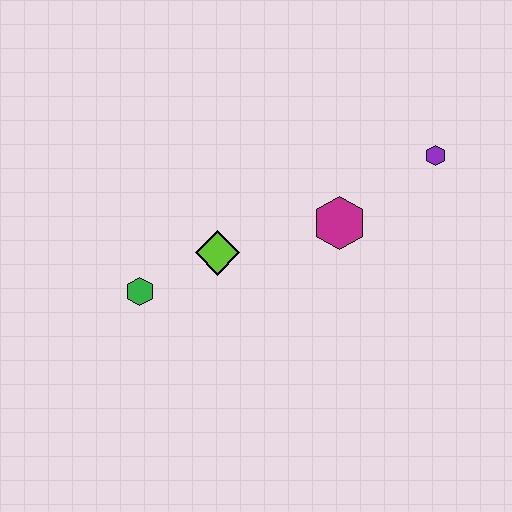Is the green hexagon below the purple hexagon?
Yes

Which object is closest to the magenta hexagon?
The purple hexagon is closest to the magenta hexagon.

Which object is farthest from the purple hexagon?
The green hexagon is farthest from the purple hexagon.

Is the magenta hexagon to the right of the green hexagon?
Yes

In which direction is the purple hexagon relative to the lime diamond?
The purple hexagon is to the right of the lime diamond.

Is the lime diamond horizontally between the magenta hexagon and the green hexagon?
Yes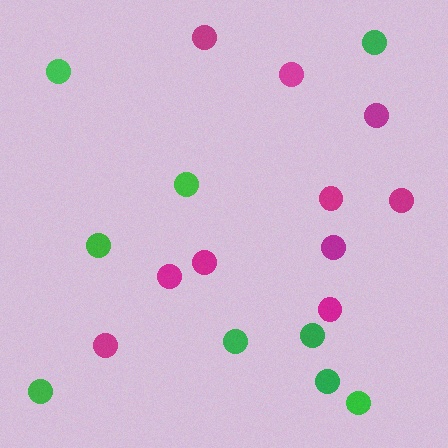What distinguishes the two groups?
There are 2 groups: one group of magenta circles (10) and one group of green circles (9).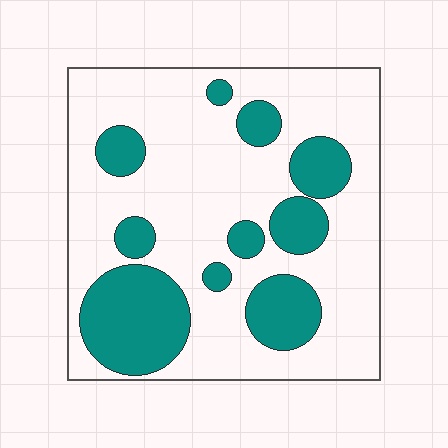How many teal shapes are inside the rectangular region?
10.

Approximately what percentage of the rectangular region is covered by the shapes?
Approximately 30%.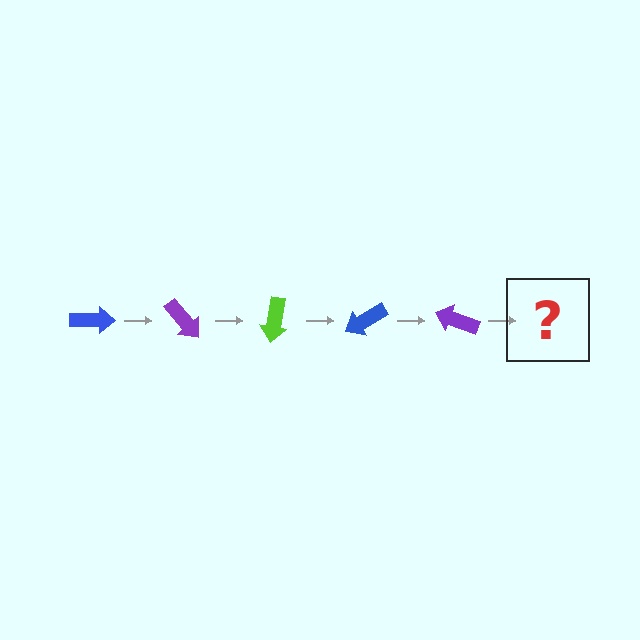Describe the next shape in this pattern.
It should be a lime arrow, rotated 250 degrees from the start.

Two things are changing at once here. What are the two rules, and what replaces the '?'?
The two rules are that it rotates 50 degrees each step and the color cycles through blue, purple, and lime. The '?' should be a lime arrow, rotated 250 degrees from the start.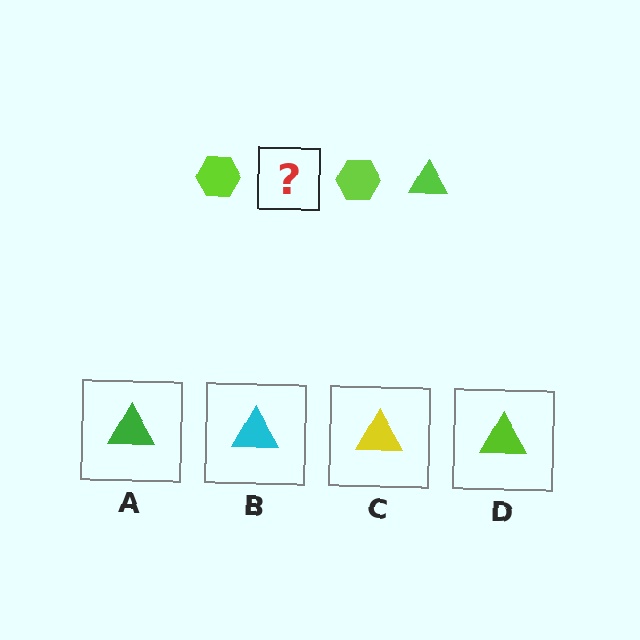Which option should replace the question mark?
Option D.